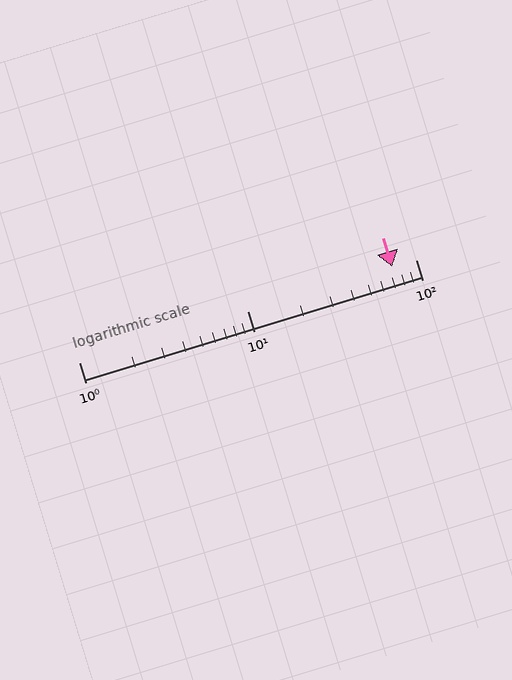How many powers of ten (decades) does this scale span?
The scale spans 2 decades, from 1 to 100.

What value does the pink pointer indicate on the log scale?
The pointer indicates approximately 73.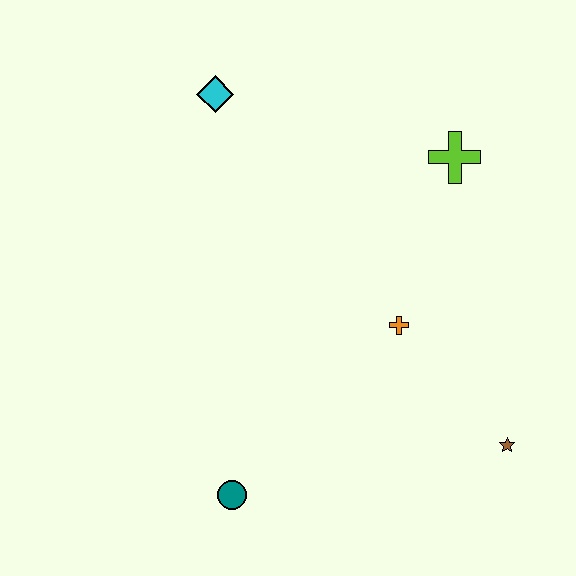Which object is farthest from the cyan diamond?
The brown star is farthest from the cyan diamond.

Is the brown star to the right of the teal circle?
Yes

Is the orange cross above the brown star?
Yes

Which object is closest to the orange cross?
The brown star is closest to the orange cross.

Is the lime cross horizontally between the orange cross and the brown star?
Yes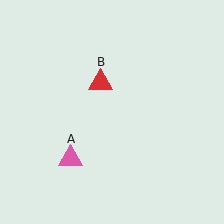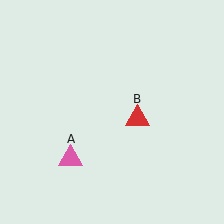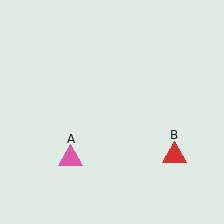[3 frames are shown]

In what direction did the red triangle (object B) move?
The red triangle (object B) moved down and to the right.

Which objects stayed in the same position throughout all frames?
Pink triangle (object A) remained stationary.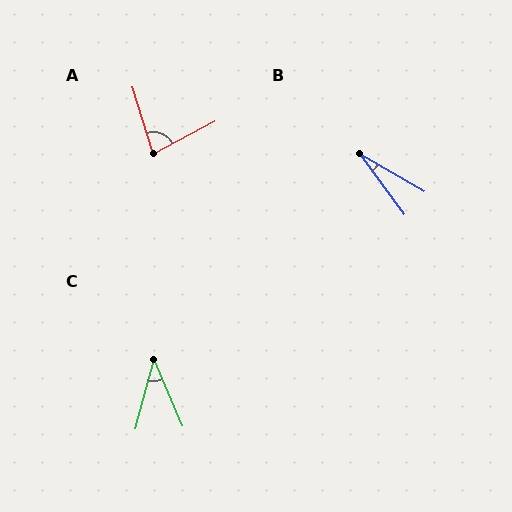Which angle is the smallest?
B, at approximately 23 degrees.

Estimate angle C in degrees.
Approximately 38 degrees.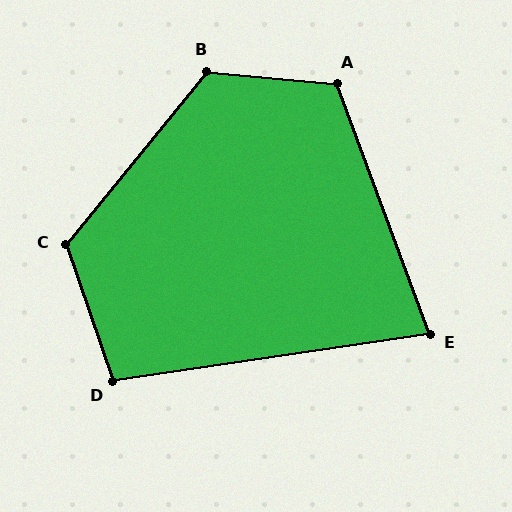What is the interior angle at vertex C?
Approximately 122 degrees (obtuse).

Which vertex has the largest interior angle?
B, at approximately 124 degrees.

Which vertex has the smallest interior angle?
E, at approximately 78 degrees.